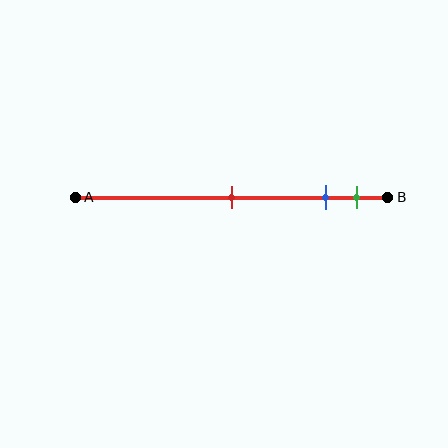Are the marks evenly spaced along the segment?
No, the marks are not evenly spaced.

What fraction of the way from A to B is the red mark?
The red mark is approximately 50% (0.5) of the way from A to B.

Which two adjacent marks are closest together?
The blue and green marks are the closest adjacent pair.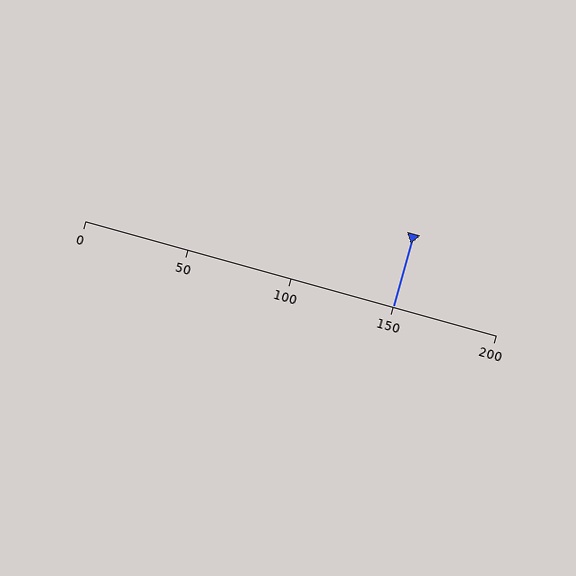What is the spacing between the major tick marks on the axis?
The major ticks are spaced 50 apart.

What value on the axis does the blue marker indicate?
The marker indicates approximately 150.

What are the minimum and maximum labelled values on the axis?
The axis runs from 0 to 200.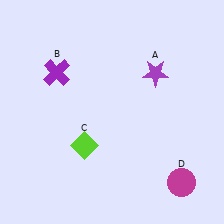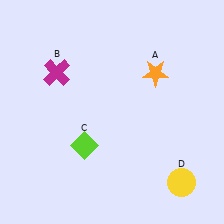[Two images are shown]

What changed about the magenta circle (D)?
In Image 1, D is magenta. In Image 2, it changed to yellow.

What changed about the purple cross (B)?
In Image 1, B is purple. In Image 2, it changed to magenta.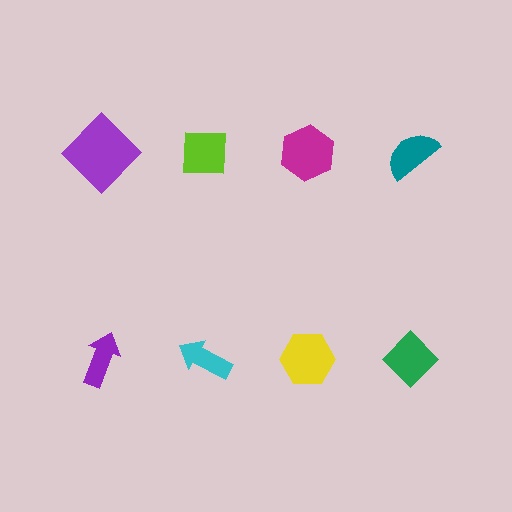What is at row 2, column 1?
A purple arrow.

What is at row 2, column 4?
A green diamond.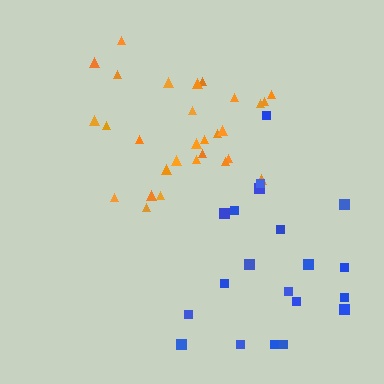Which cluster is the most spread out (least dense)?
Blue.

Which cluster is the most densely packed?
Orange.